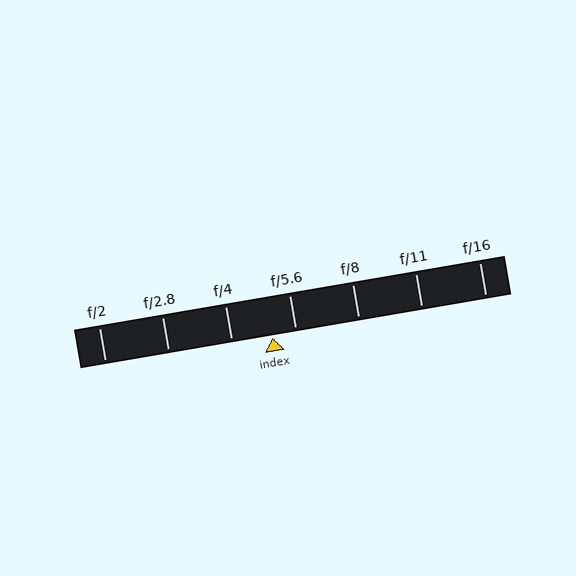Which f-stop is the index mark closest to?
The index mark is closest to f/5.6.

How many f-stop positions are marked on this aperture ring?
There are 7 f-stop positions marked.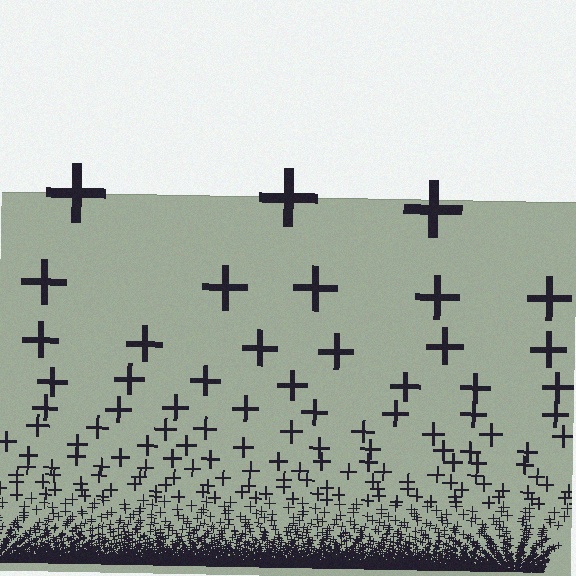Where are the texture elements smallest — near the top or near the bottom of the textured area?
Near the bottom.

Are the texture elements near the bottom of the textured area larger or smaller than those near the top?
Smaller. The gradient is inverted — elements near the bottom are smaller and denser.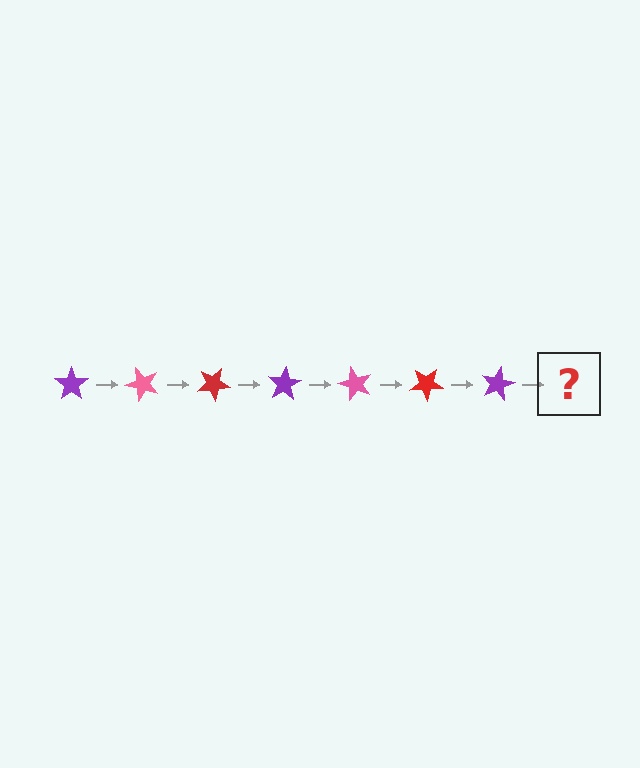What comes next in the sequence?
The next element should be a pink star, rotated 350 degrees from the start.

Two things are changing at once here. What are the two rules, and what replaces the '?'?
The two rules are that it rotates 50 degrees each step and the color cycles through purple, pink, and red. The '?' should be a pink star, rotated 350 degrees from the start.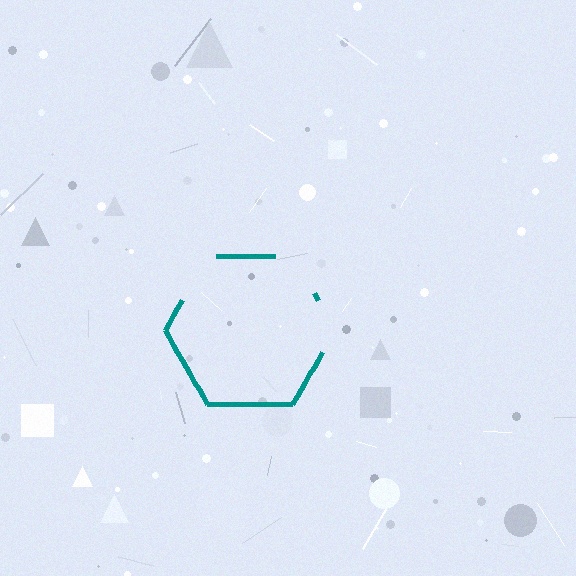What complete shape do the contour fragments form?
The contour fragments form a hexagon.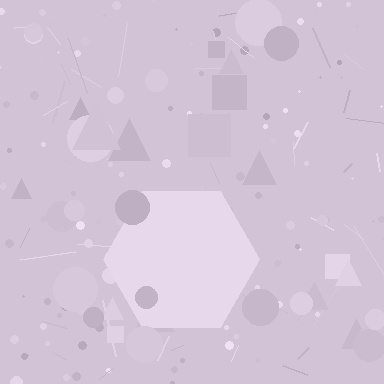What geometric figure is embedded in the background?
A hexagon is embedded in the background.